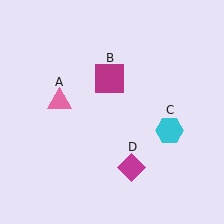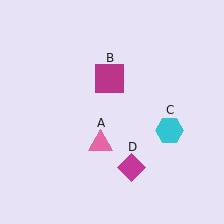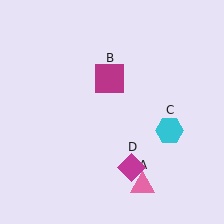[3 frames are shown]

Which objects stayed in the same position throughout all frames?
Magenta square (object B) and cyan hexagon (object C) and magenta diamond (object D) remained stationary.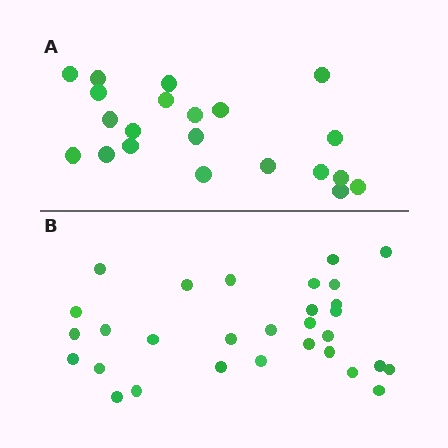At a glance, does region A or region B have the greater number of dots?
Region B (the bottom region) has more dots.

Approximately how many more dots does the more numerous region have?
Region B has roughly 8 or so more dots than region A.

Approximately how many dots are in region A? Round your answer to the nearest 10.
About 20 dots. (The exact count is 21, which rounds to 20.)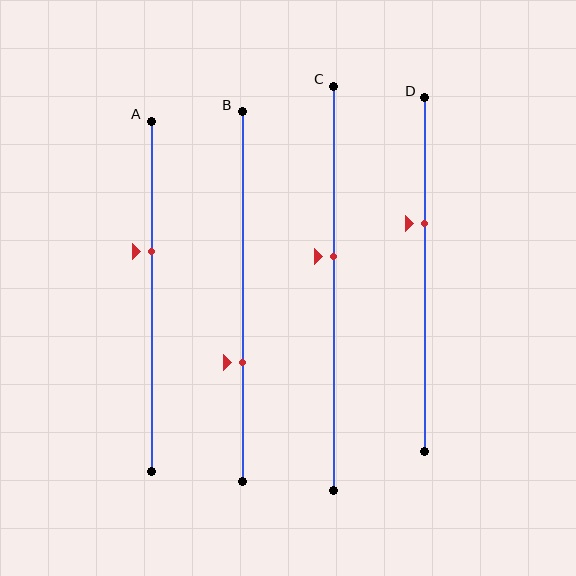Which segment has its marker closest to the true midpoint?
Segment C has its marker closest to the true midpoint.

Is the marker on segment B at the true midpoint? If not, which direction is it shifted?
No, the marker on segment B is shifted downward by about 18% of the segment length.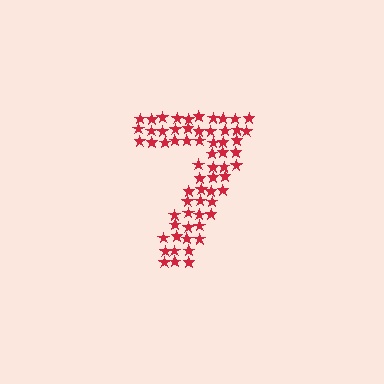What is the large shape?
The large shape is the digit 7.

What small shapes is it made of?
It is made of small stars.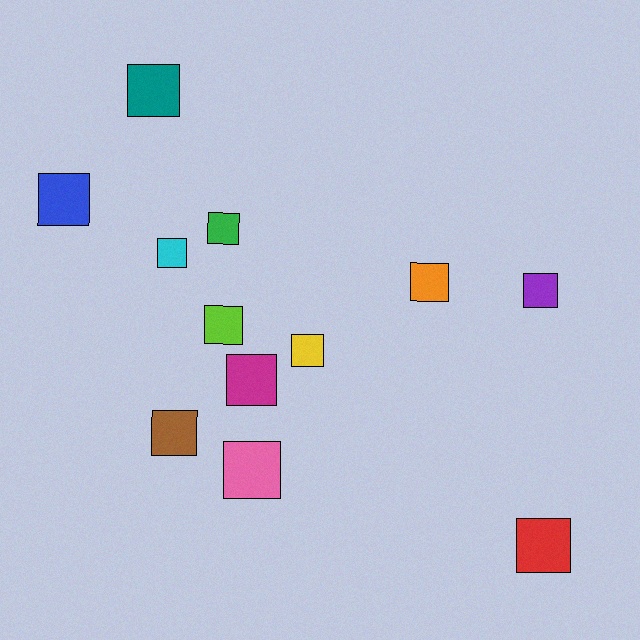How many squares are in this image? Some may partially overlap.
There are 12 squares.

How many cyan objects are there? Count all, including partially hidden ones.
There is 1 cyan object.